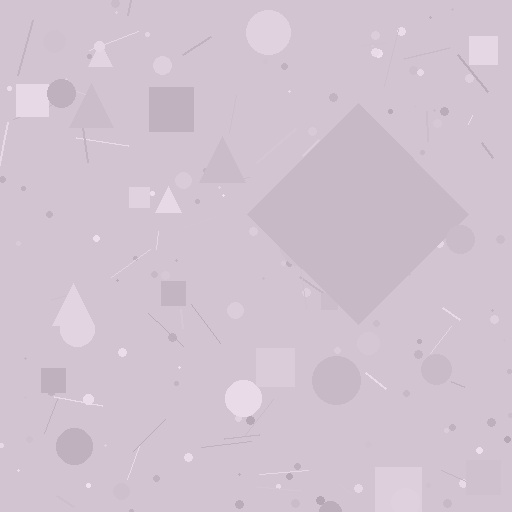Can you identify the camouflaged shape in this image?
The camouflaged shape is a diamond.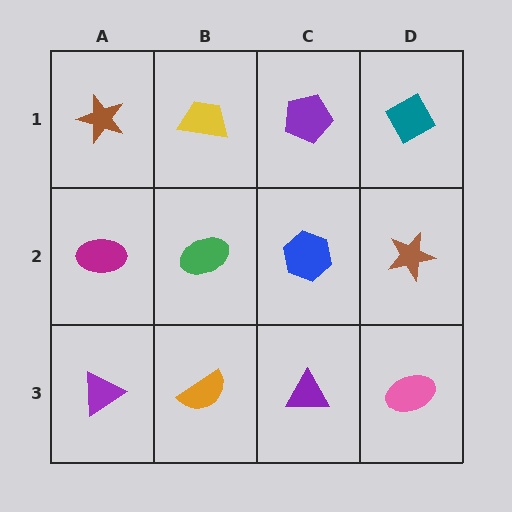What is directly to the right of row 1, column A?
A yellow trapezoid.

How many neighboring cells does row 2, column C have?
4.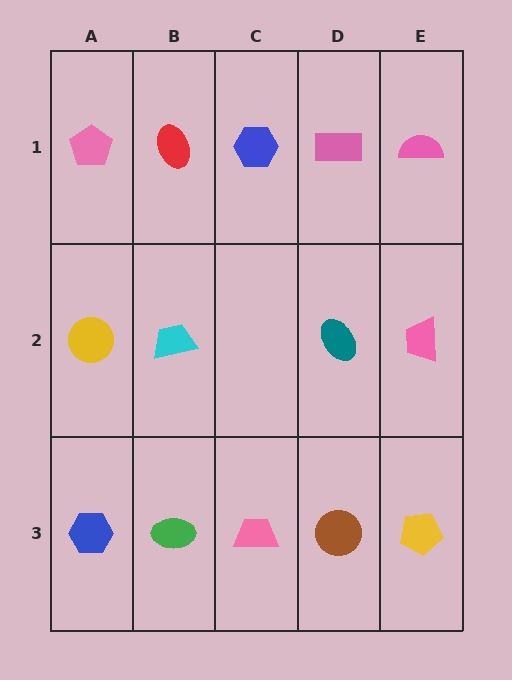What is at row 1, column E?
A pink semicircle.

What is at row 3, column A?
A blue hexagon.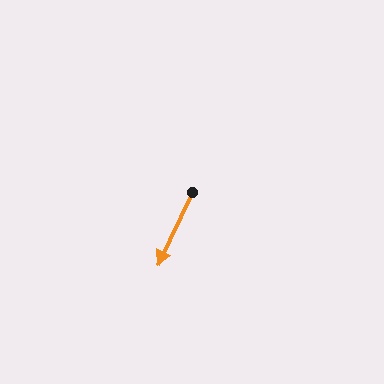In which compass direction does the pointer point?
Southwest.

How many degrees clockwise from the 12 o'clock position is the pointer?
Approximately 205 degrees.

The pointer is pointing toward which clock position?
Roughly 7 o'clock.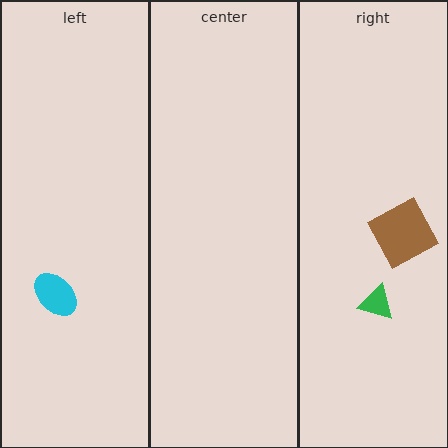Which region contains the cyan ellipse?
The left region.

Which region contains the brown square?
The right region.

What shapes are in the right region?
The brown square, the green triangle.